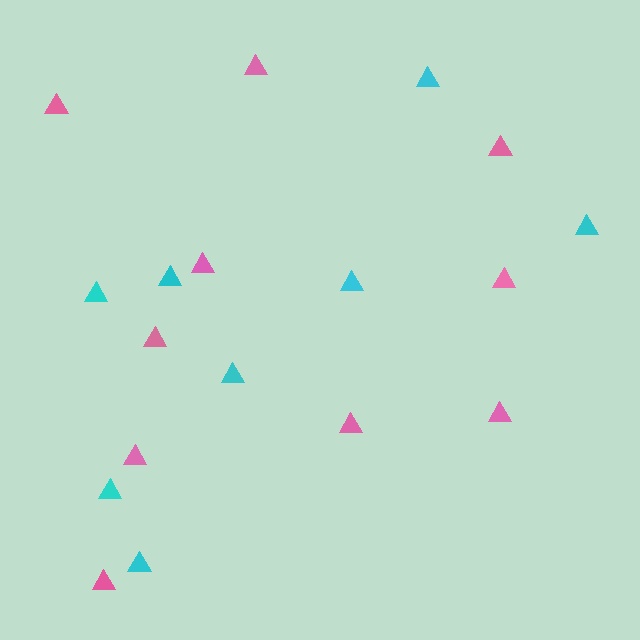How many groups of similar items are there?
There are 2 groups: one group of cyan triangles (8) and one group of pink triangles (10).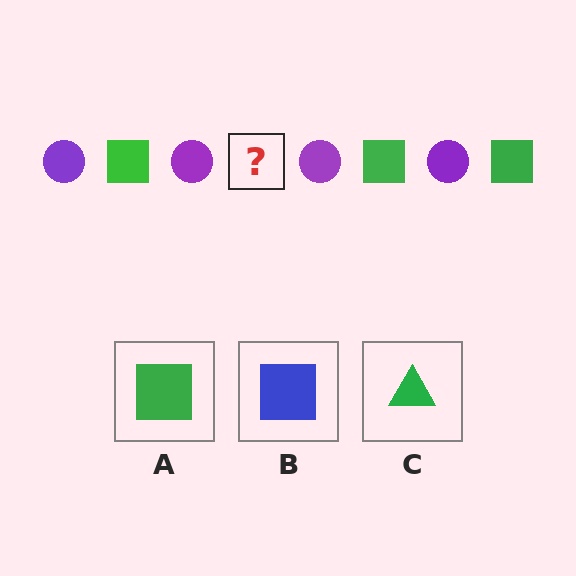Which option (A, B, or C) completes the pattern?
A.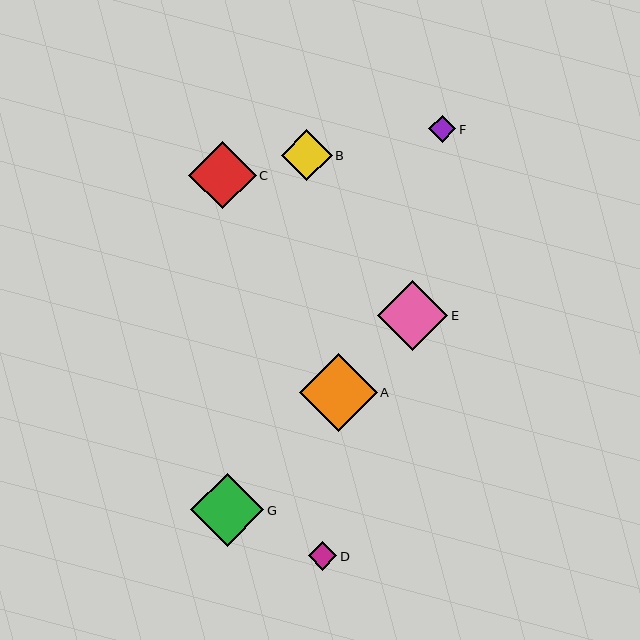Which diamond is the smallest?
Diamond F is the smallest with a size of approximately 27 pixels.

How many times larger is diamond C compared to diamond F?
Diamond C is approximately 2.5 times the size of diamond F.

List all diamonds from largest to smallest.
From largest to smallest: A, G, E, C, B, D, F.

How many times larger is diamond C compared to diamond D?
Diamond C is approximately 2.4 times the size of diamond D.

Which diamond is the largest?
Diamond A is the largest with a size of approximately 77 pixels.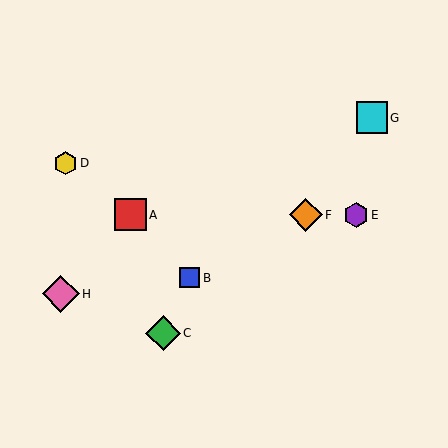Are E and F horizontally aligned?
Yes, both are at y≈215.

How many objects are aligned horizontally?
3 objects (A, E, F) are aligned horizontally.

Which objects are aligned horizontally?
Objects A, E, F are aligned horizontally.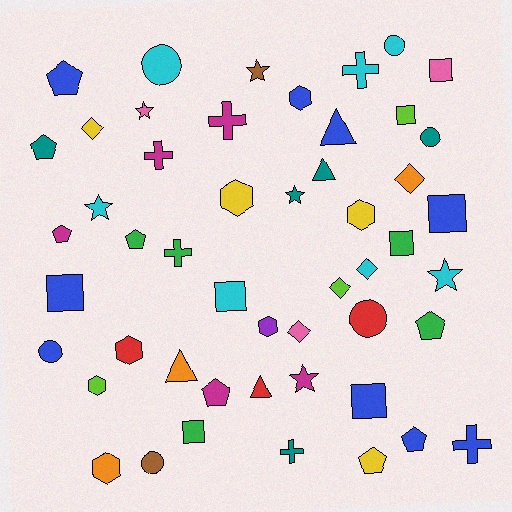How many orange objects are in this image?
There are 3 orange objects.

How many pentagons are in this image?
There are 8 pentagons.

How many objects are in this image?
There are 50 objects.